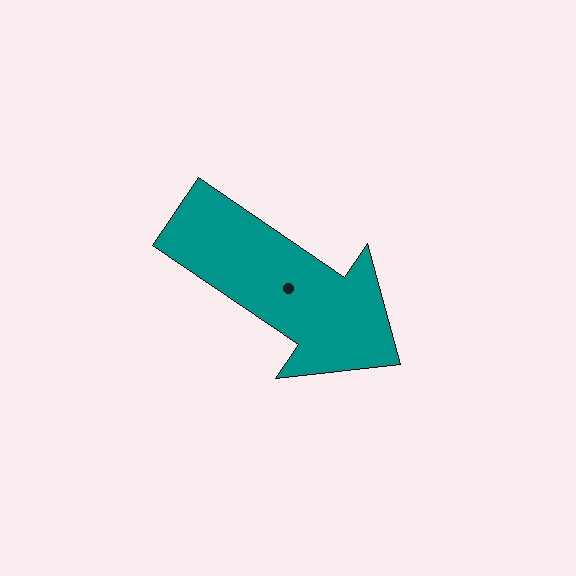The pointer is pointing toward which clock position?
Roughly 4 o'clock.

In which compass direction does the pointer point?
Southeast.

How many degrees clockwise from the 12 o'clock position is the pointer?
Approximately 124 degrees.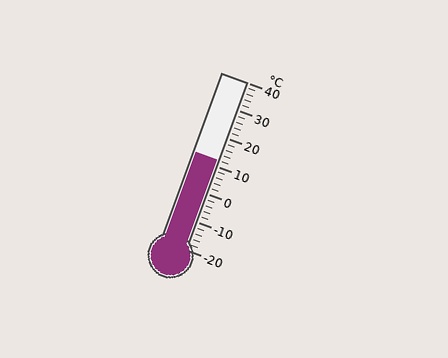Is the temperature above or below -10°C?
The temperature is above -10°C.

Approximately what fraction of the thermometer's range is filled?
The thermometer is filled to approximately 55% of its range.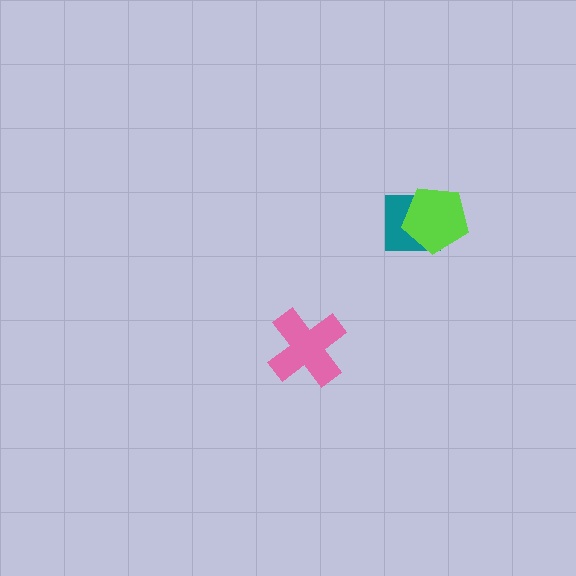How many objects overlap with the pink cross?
0 objects overlap with the pink cross.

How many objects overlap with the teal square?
1 object overlaps with the teal square.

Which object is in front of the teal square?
The lime pentagon is in front of the teal square.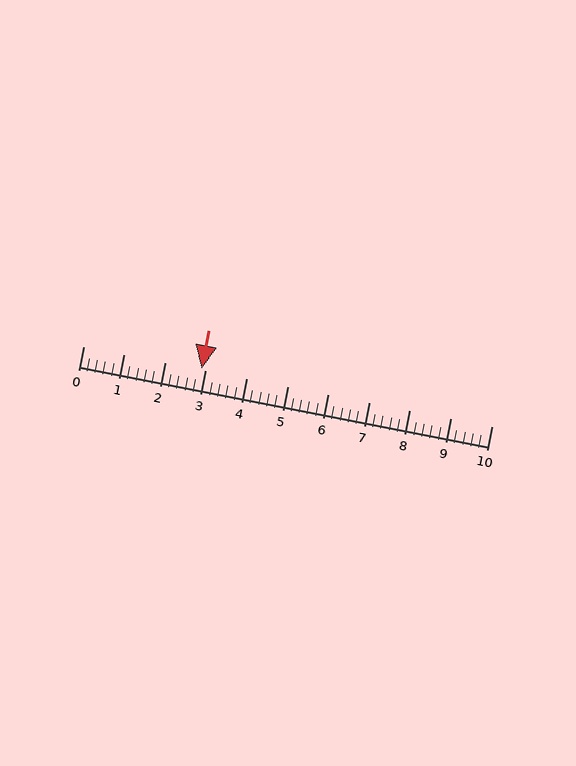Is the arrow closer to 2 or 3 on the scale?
The arrow is closer to 3.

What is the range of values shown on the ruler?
The ruler shows values from 0 to 10.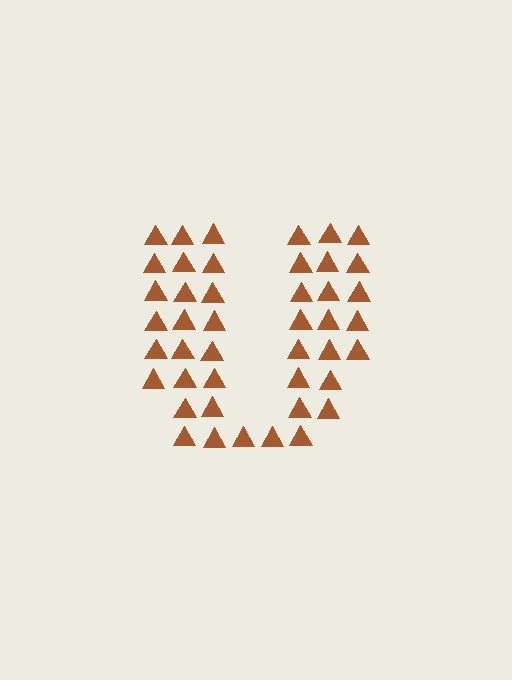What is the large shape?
The large shape is the letter U.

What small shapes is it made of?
It is made of small triangles.